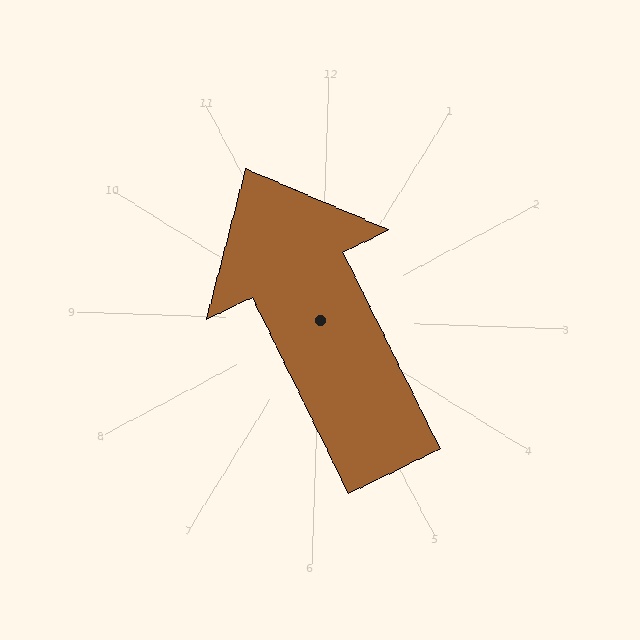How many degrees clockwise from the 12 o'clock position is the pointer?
Approximately 332 degrees.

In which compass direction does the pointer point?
Northwest.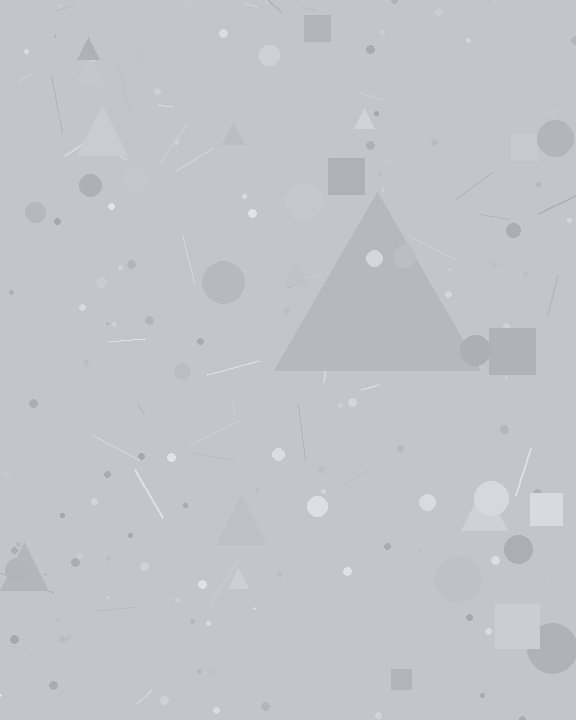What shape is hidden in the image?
A triangle is hidden in the image.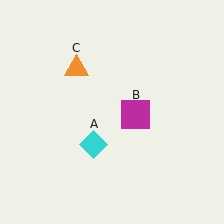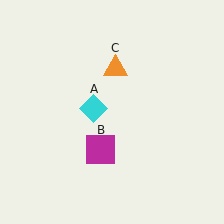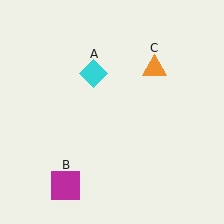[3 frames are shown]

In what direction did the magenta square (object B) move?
The magenta square (object B) moved down and to the left.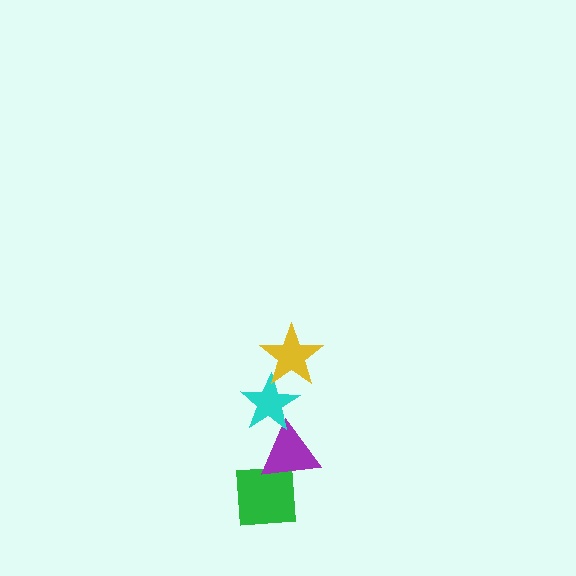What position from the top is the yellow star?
The yellow star is 1st from the top.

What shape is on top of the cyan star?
The yellow star is on top of the cyan star.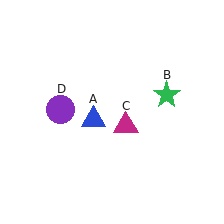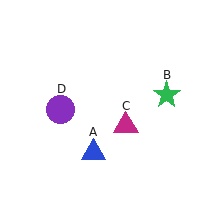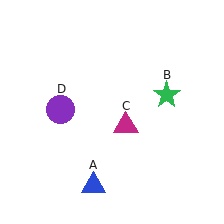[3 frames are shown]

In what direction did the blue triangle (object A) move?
The blue triangle (object A) moved down.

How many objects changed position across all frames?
1 object changed position: blue triangle (object A).